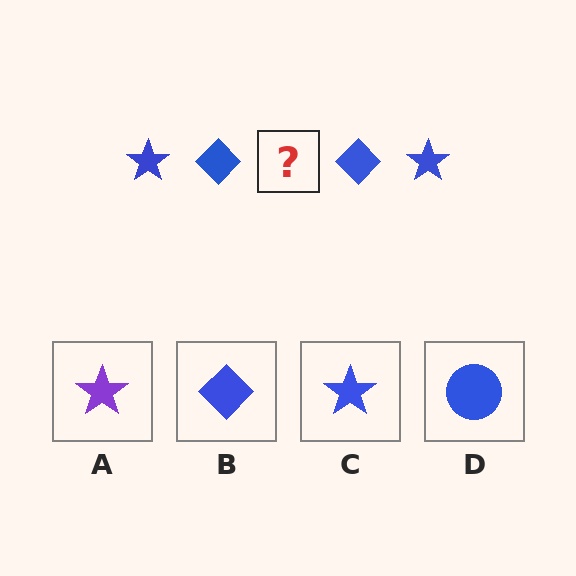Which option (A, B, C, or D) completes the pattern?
C.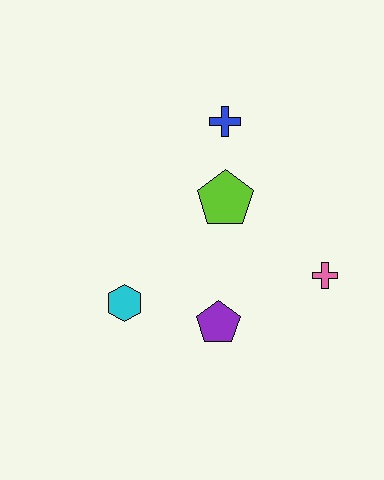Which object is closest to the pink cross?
The purple pentagon is closest to the pink cross.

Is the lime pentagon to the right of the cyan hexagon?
Yes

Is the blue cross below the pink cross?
No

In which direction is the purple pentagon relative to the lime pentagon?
The purple pentagon is below the lime pentagon.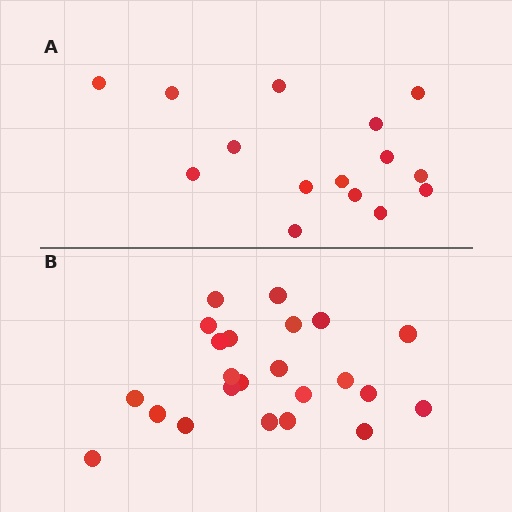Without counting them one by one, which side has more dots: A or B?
Region B (the bottom region) has more dots.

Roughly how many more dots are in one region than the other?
Region B has roughly 8 or so more dots than region A.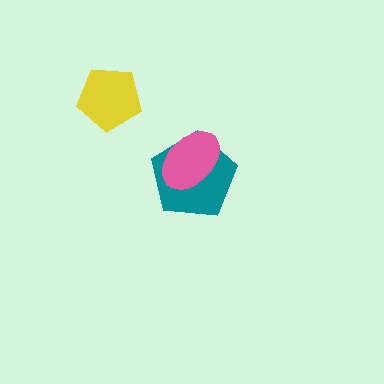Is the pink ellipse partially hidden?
No, no other shape covers it.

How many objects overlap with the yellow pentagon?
0 objects overlap with the yellow pentagon.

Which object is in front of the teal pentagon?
The pink ellipse is in front of the teal pentagon.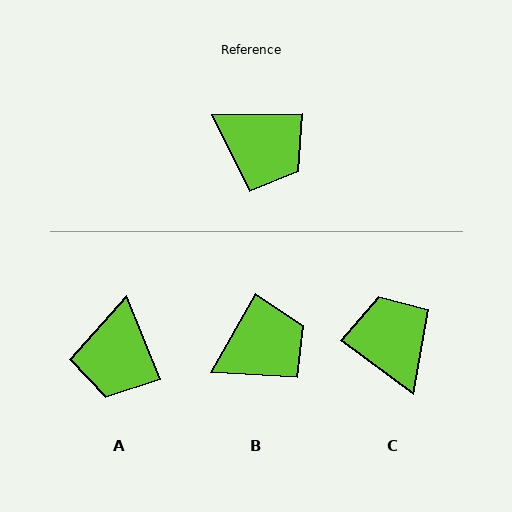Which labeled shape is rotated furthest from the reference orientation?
C, about 143 degrees away.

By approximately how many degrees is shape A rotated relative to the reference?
Approximately 68 degrees clockwise.